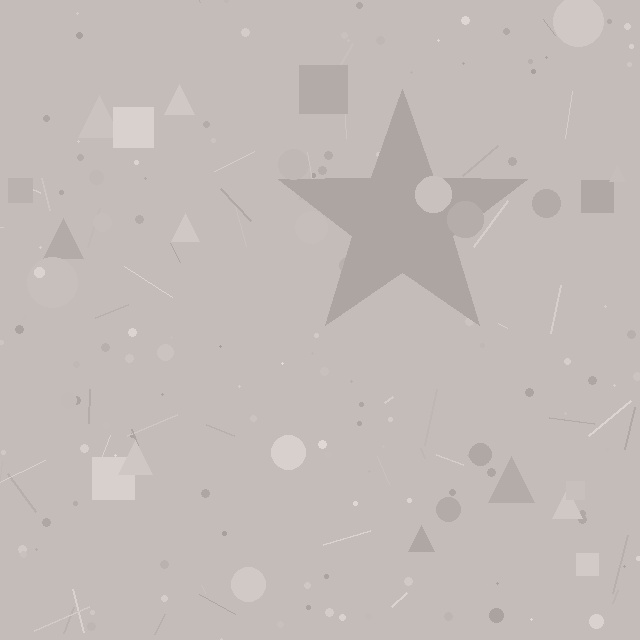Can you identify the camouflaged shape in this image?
The camouflaged shape is a star.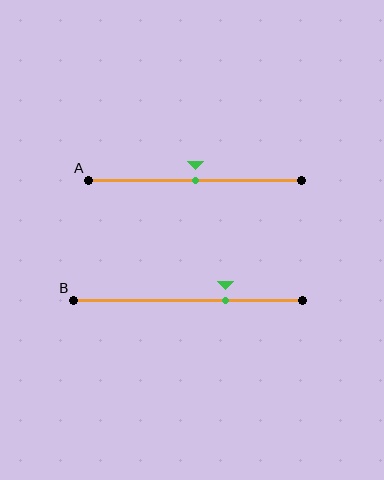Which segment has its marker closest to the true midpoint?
Segment A has its marker closest to the true midpoint.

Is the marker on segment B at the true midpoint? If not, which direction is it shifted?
No, the marker on segment B is shifted to the right by about 16% of the segment length.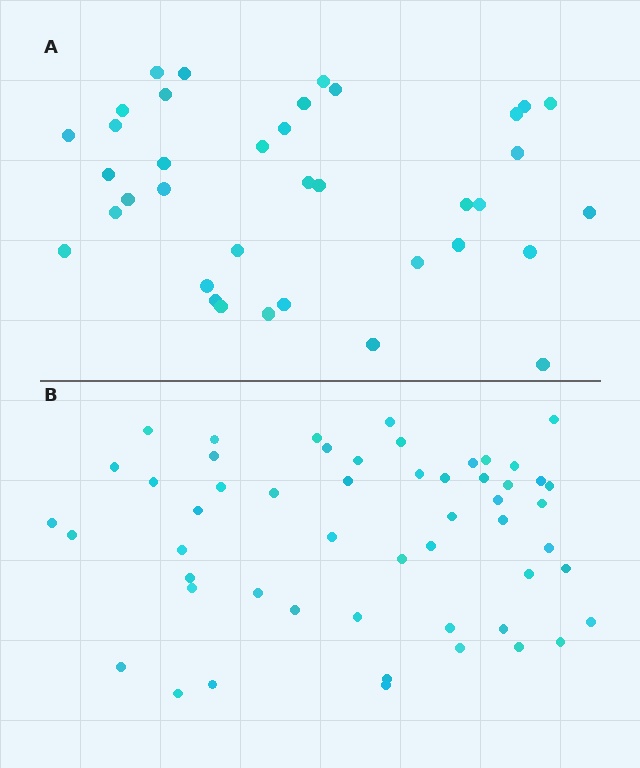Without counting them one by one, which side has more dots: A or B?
Region B (the bottom region) has more dots.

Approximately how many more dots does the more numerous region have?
Region B has approximately 15 more dots than region A.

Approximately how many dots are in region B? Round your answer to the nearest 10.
About 50 dots. (The exact count is 53, which rounds to 50.)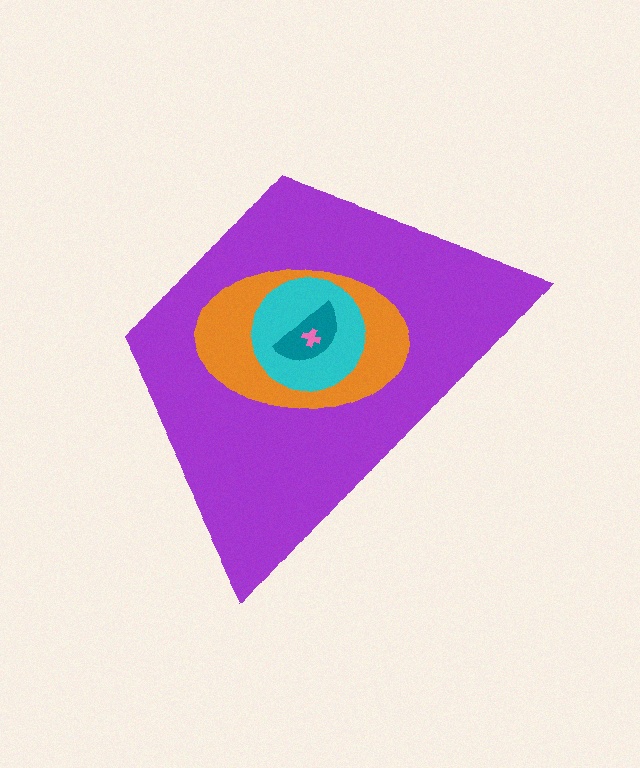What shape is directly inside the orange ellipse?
The cyan circle.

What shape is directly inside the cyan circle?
The teal semicircle.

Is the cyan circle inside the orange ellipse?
Yes.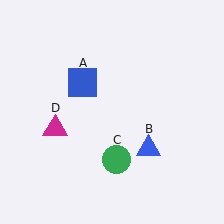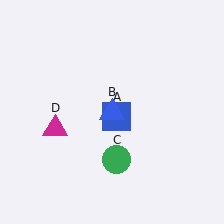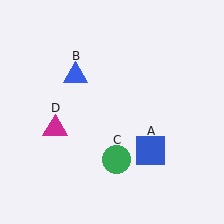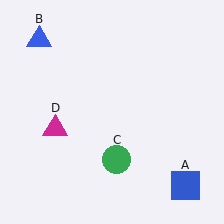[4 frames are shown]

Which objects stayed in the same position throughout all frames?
Green circle (object C) and magenta triangle (object D) remained stationary.